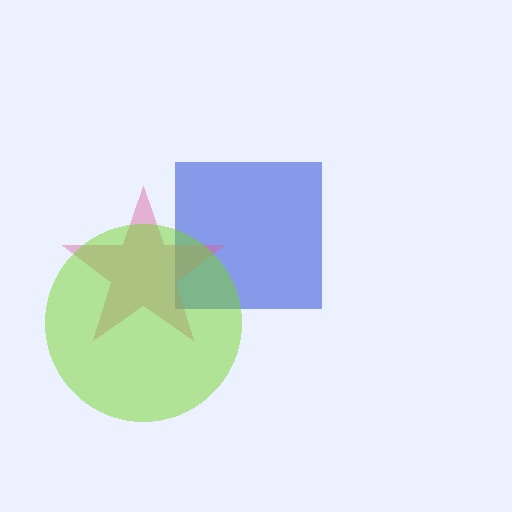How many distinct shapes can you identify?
There are 3 distinct shapes: a blue square, a pink star, a lime circle.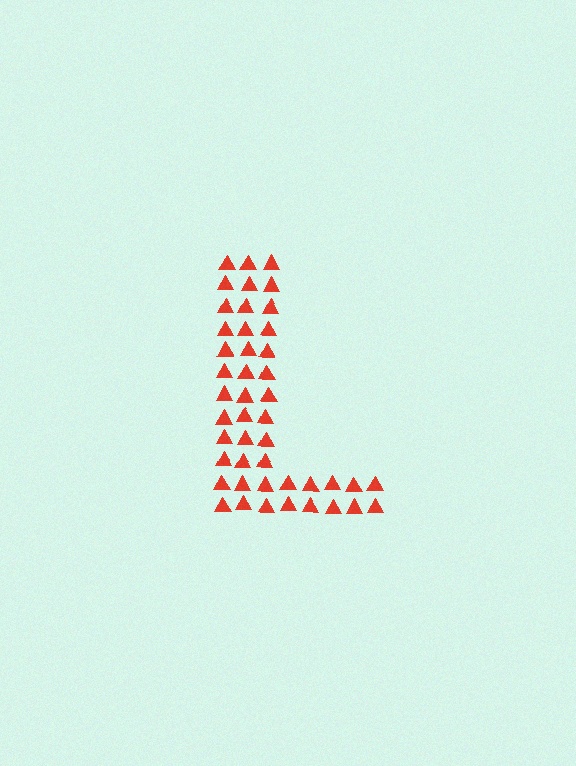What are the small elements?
The small elements are triangles.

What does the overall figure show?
The overall figure shows the letter L.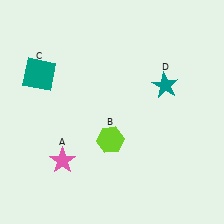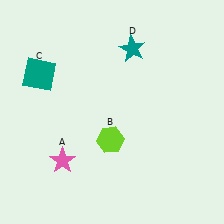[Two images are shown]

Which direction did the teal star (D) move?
The teal star (D) moved up.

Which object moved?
The teal star (D) moved up.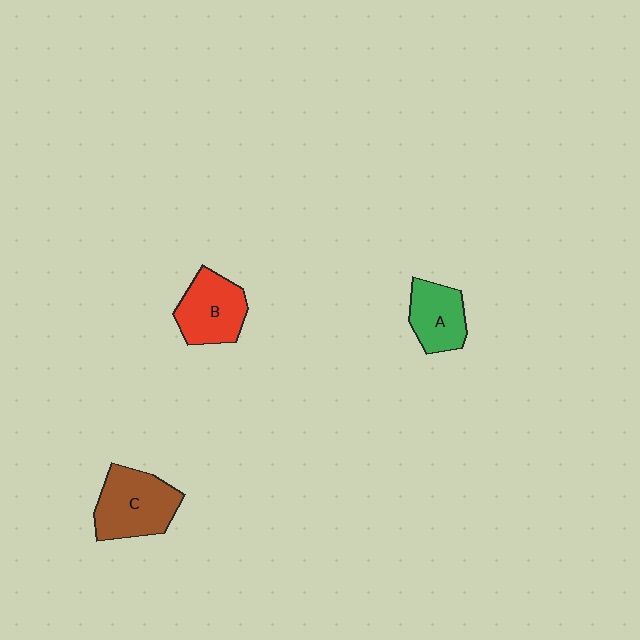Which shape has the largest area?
Shape C (brown).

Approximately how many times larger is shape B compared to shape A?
Approximately 1.2 times.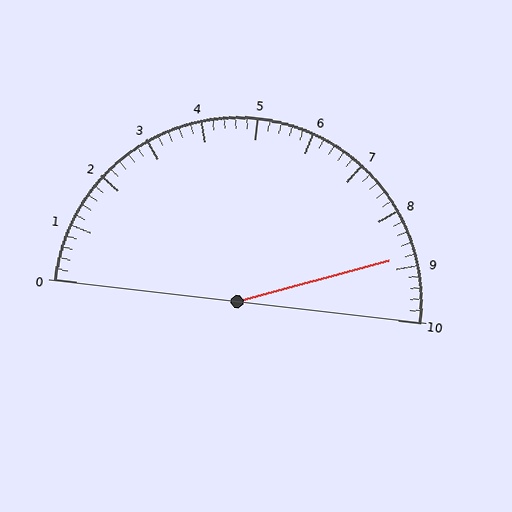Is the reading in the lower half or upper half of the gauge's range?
The reading is in the upper half of the range (0 to 10).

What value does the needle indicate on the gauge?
The needle indicates approximately 8.8.